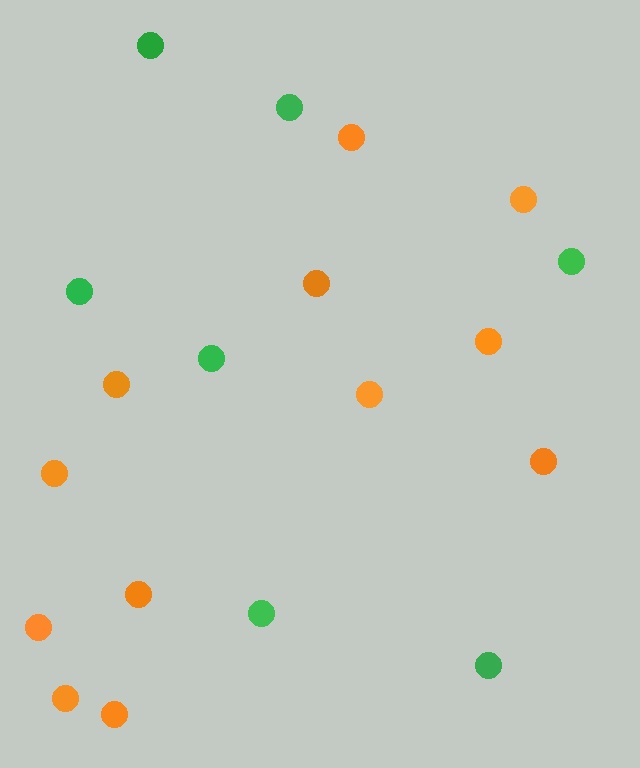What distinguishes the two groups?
There are 2 groups: one group of orange circles (12) and one group of green circles (7).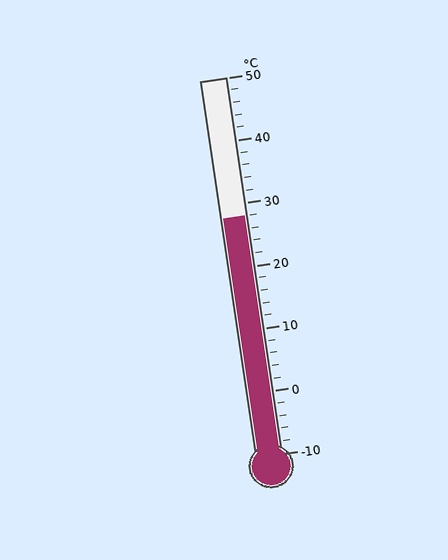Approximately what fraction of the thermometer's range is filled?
The thermometer is filled to approximately 65% of its range.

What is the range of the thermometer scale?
The thermometer scale ranges from -10°C to 50°C.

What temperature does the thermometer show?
The thermometer shows approximately 28°C.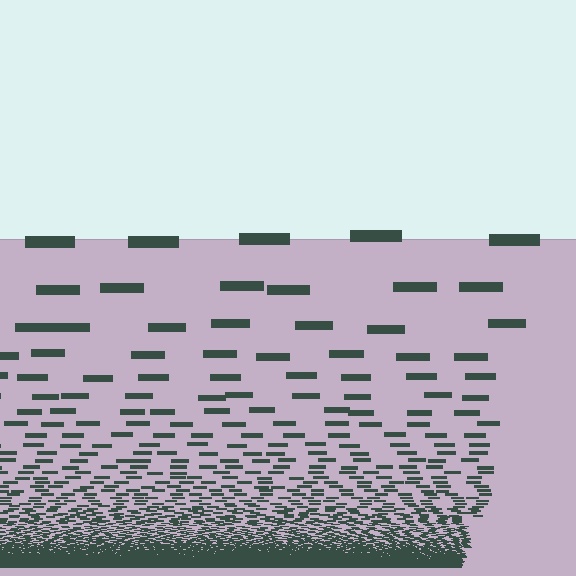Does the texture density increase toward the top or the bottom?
Density increases toward the bottom.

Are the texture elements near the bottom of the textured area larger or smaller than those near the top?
Smaller. The gradient is inverted — elements near the bottom are smaller and denser.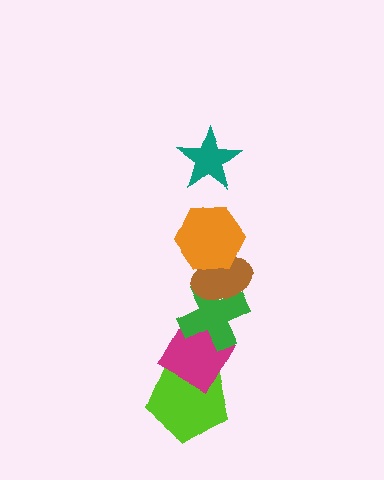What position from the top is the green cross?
The green cross is 4th from the top.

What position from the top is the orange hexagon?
The orange hexagon is 2nd from the top.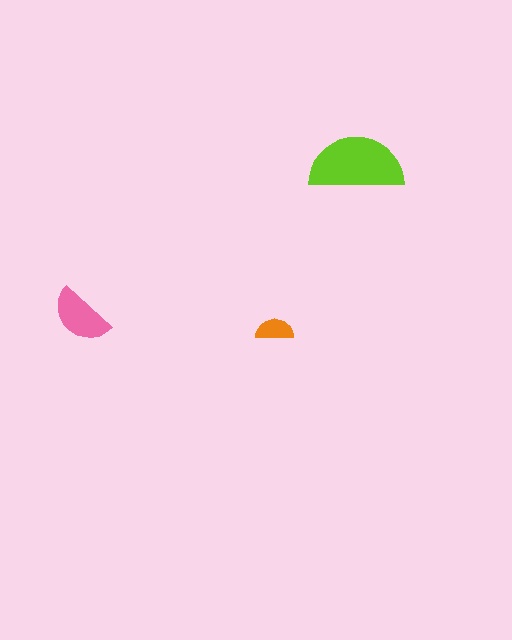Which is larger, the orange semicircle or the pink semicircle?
The pink one.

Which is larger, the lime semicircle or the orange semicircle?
The lime one.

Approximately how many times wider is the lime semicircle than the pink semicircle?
About 1.5 times wider.